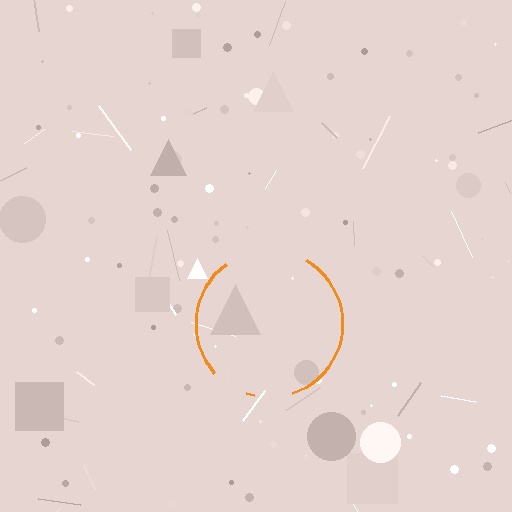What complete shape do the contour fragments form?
The contour fragments form a circle.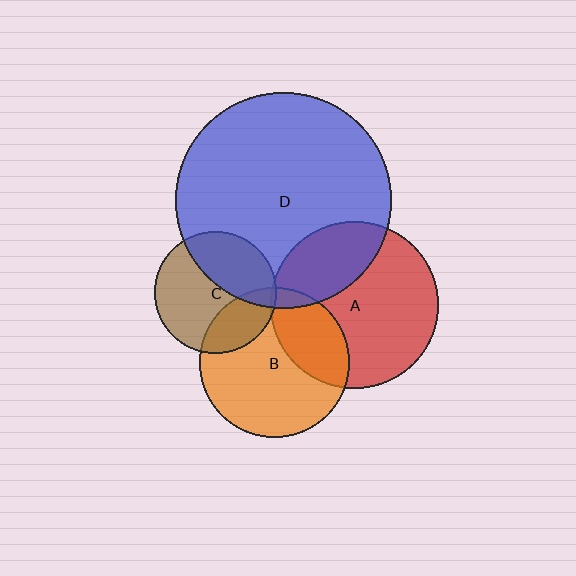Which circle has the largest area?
Circle D (blue).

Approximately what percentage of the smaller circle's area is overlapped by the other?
Approximately 40%.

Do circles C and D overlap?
Yes.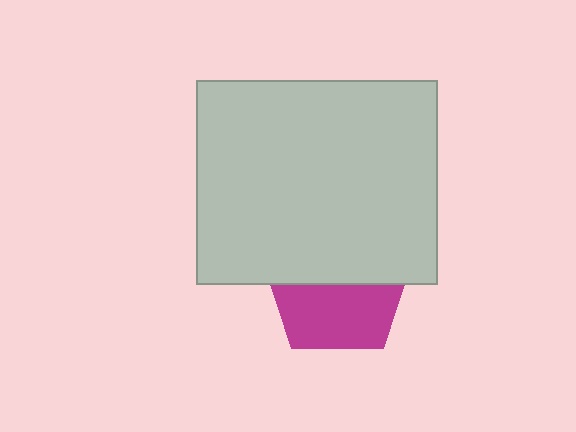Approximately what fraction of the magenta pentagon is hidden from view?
Roughly 52% of the magenta pentagon is hidden behind the light gray rectangle.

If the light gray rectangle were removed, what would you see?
You would see the complete magenta pentagon.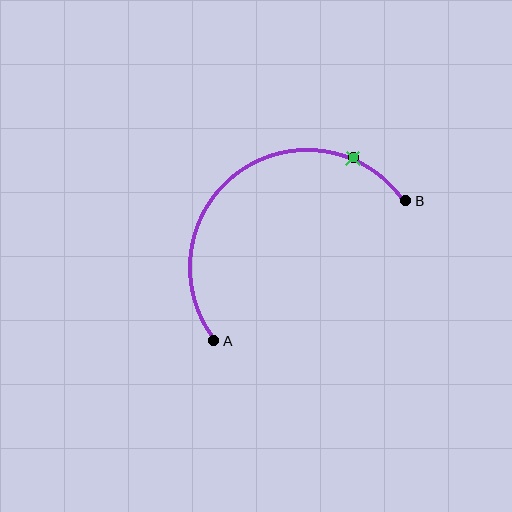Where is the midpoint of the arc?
The arc midpoint is the point on the curve farthest from the straight line joining A and B. It sits above and to the left of that line.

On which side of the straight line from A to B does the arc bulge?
The arc bulges above and to the left of the straight line connecting A and B.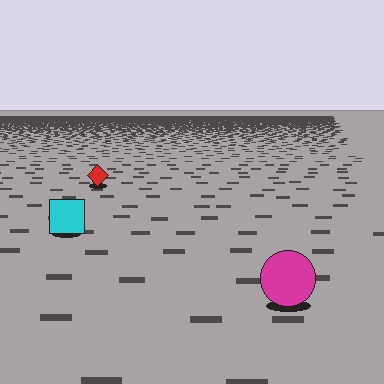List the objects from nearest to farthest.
From nearest to farthest: the magenta circle, the cyan square, the red diamond.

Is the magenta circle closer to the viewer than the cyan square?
Yes. The magenta circle is closer — you can tell from the texture gradient: the ground texture is coarser near it.